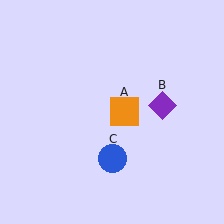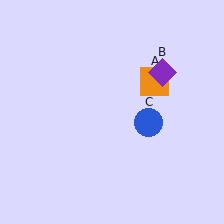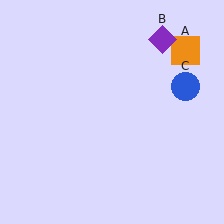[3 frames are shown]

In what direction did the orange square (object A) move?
The orange square (object A) moved up and to the right.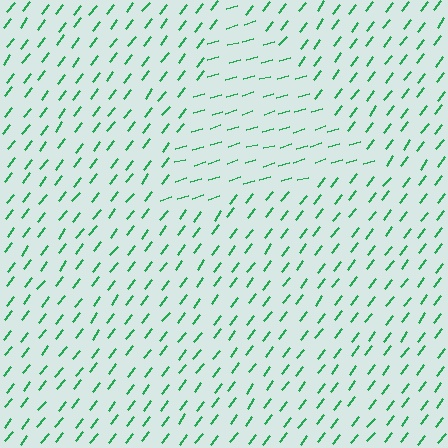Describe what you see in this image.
The image is filled with small green line segments. A triangle region in the image has lines oriented differently from the surrounding lines, creating a visible texture boundary.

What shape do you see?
I see a triangle.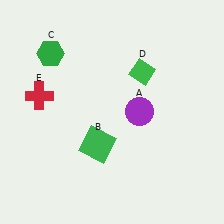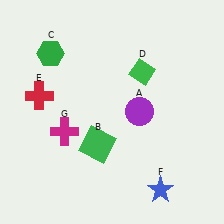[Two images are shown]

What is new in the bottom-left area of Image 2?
A magenta cross (G) was added in the bottom-left area of Image 2.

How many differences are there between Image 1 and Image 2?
There are 2 differences between the two images.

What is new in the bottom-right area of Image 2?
A blue star (F) was added in the bottom-right area of Image 2.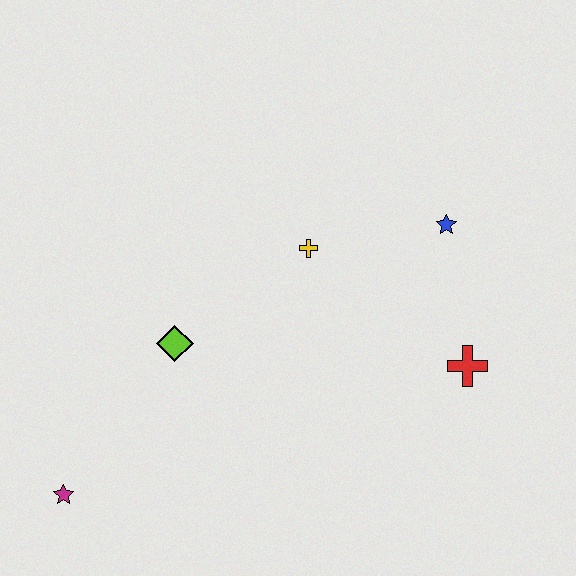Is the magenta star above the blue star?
No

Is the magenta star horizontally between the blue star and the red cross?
No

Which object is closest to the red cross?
The blue star is closest to the red cross.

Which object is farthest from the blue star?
The magenta star is farthest from the blue star.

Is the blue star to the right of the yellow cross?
Yes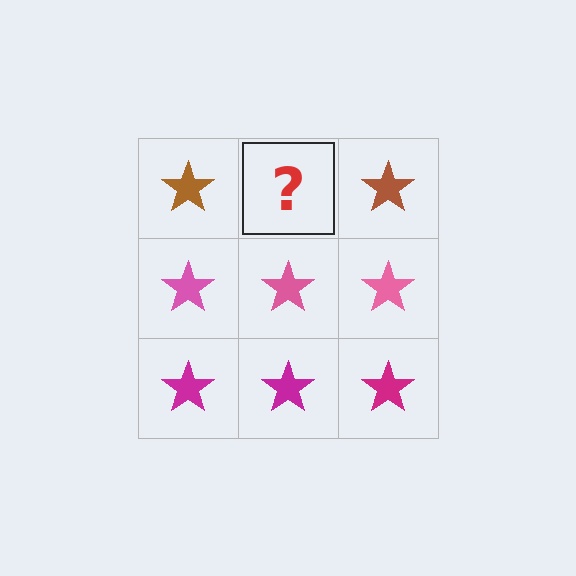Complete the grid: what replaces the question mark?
The question mark should be replaced with a brown star.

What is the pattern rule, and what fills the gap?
The rule is that each row has a consistent color. The gap should be filled with a brown star.